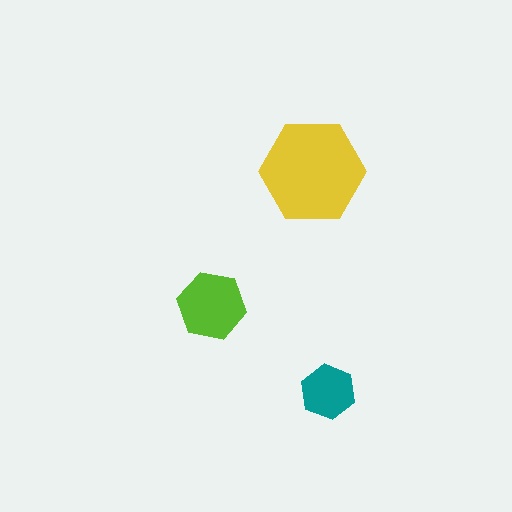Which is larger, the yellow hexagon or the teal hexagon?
The yellow one.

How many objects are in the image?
There are 3 objects in the image.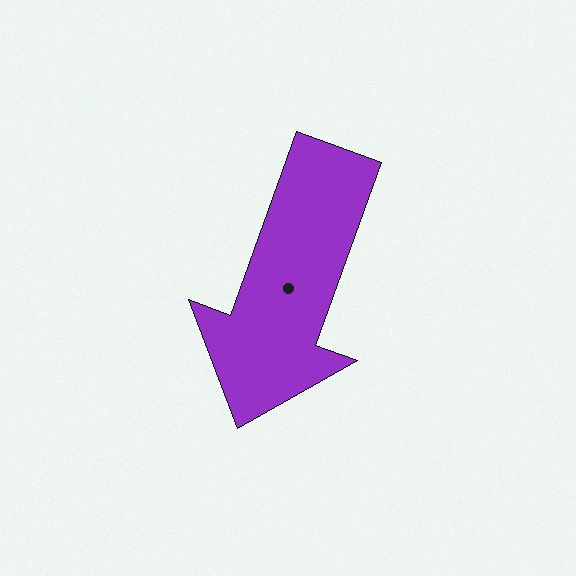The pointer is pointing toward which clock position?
Roughly 7 o'clock.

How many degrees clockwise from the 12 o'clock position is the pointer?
Approximately 200 degrees.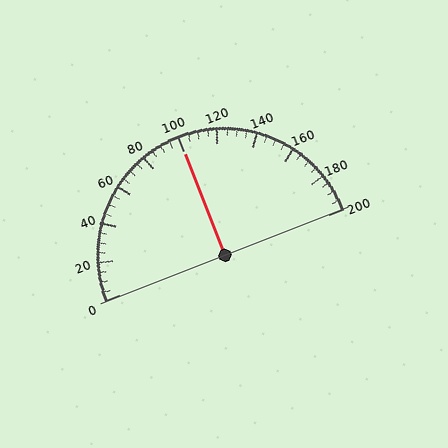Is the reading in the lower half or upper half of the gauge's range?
The reading is in the upper half of the range (0 to 200).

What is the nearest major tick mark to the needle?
The nearest major tick mark is 100.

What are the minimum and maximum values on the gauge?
The gauge ranges from 0 to 200.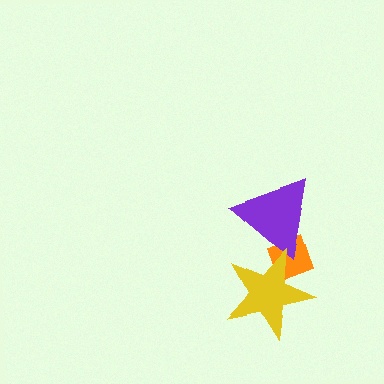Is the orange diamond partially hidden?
Yes, it is partially covered by another shape.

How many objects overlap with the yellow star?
2 objects overlap with the yellow star.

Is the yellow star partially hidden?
No, no other shape covers it.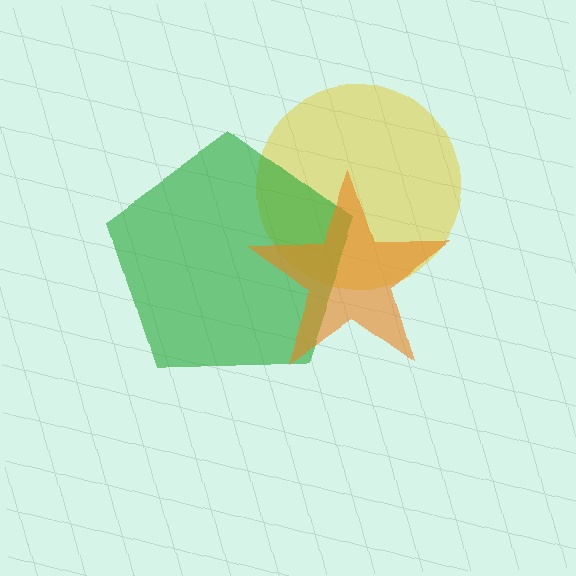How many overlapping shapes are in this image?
There are 3 overlapping shapes in the image.